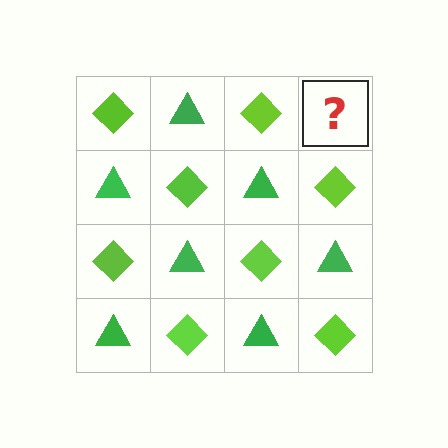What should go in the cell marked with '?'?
The missing cell should contain a green triangle.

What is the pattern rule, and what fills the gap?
The rule is that it alternates lime diamond and green triangle in a checkerboard pattern. The gap should be filled with a green triangle.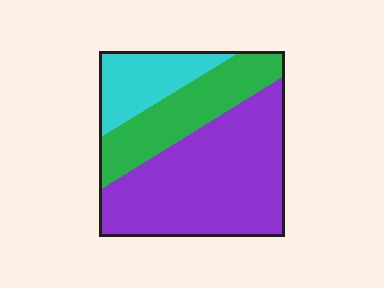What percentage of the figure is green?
Green takes up about one quarter (1/4) of the figure.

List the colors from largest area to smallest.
From largest to smallest: purple, green, cyan.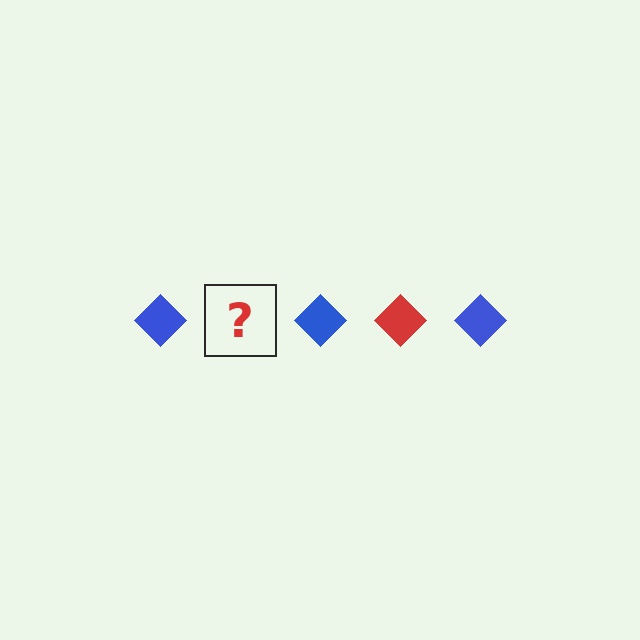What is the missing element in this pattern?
The missing element is a red diamond.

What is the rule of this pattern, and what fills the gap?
The rule is that the pattern cycles through blue, red diamonds. The gap should be filled with a red diamond.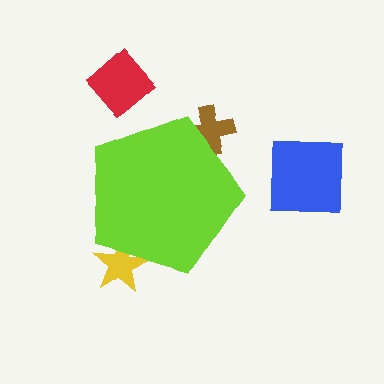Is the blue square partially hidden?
No, the blue square is fully visible.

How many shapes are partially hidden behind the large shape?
2 shapes are partially hidden.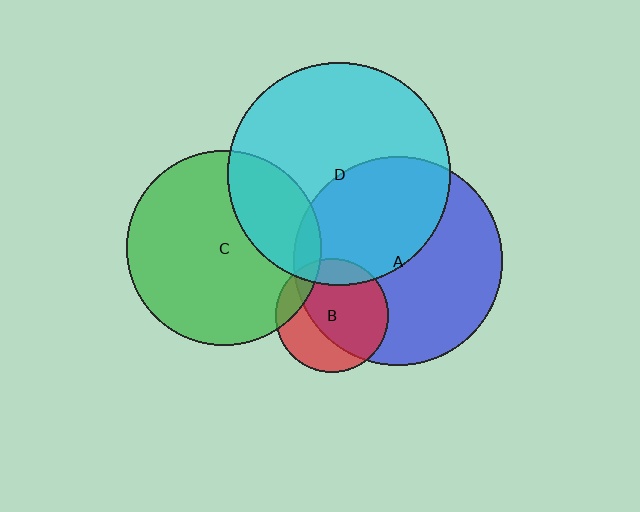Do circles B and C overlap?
Yes.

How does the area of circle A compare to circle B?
Approximately 3.4 times.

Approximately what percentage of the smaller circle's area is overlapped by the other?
Approximately 15%.